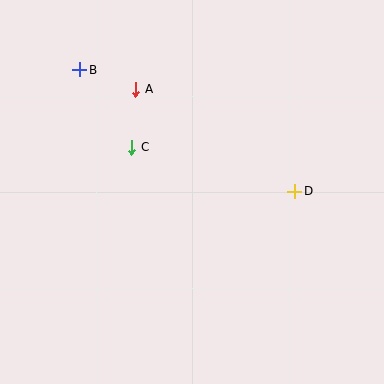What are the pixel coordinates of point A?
Point A is at (136, 89).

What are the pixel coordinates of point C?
Point C is at (132, 147).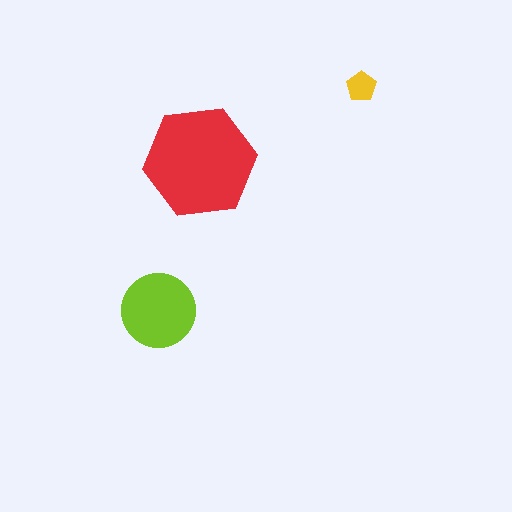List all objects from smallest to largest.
The yellow pentagon, the lime circle, the red hexagon.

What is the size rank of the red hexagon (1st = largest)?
1st.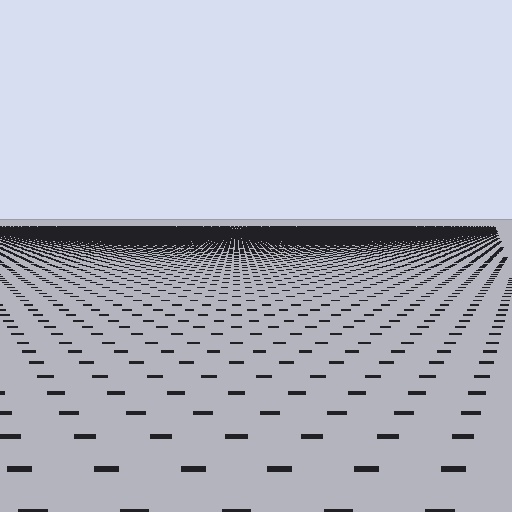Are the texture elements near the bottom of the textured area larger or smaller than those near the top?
Larger. Near the bottom, elements are closer to the viewer and appear at a bigger on-screen size.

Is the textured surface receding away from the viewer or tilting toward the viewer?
The surface is receding away from the viewer. Texture elements get smaller and denser toward the top.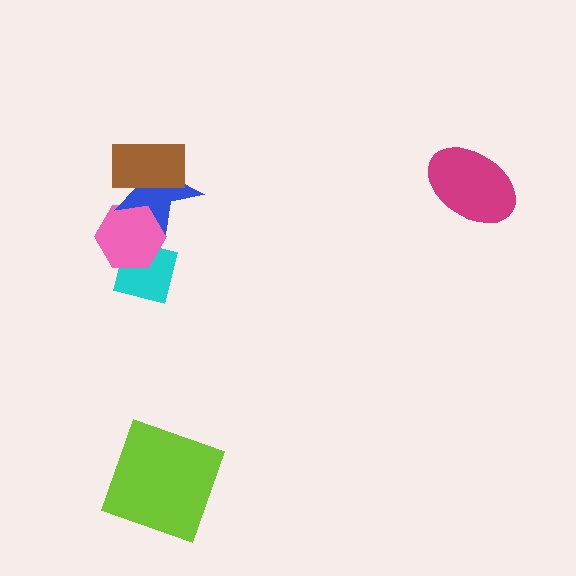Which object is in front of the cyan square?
The pink hexagon is in front of the cyan square.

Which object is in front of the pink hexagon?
The blue star is in front of the pink hexagon.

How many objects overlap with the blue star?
2 objects overlap with the blue star.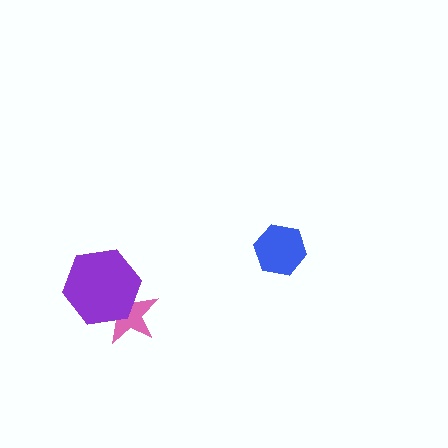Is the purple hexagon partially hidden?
No, no other shape covers it.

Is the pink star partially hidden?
Yes, it is partially covered by another shape.